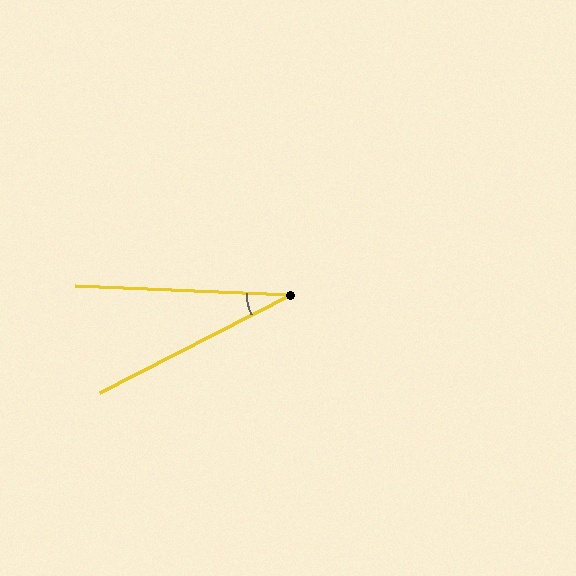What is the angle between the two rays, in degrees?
Approximately 30 degrees.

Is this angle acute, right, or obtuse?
It is acute.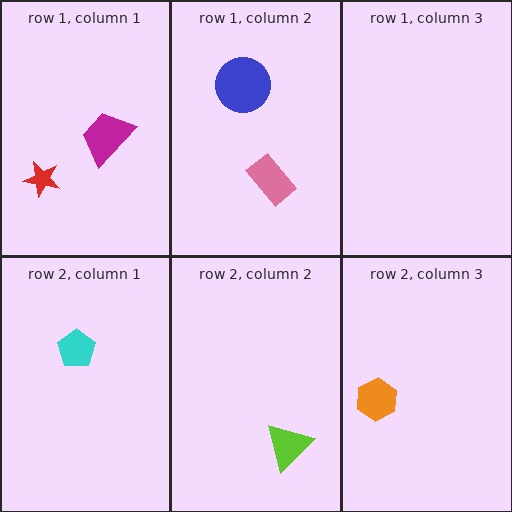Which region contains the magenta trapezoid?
The row 1, column 1 region.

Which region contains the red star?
The row 1, column 1 region.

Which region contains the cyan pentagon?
The row 2, column 1 region.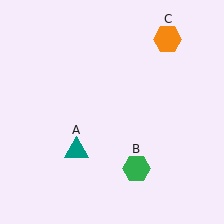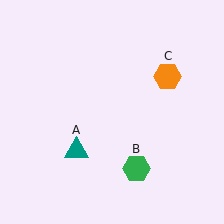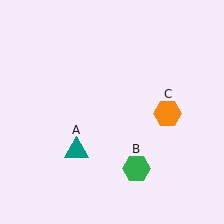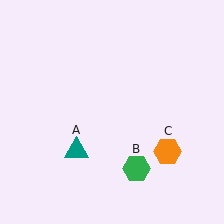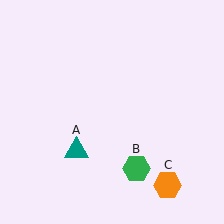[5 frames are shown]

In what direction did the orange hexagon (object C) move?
The orange hexagon (object C) moved down.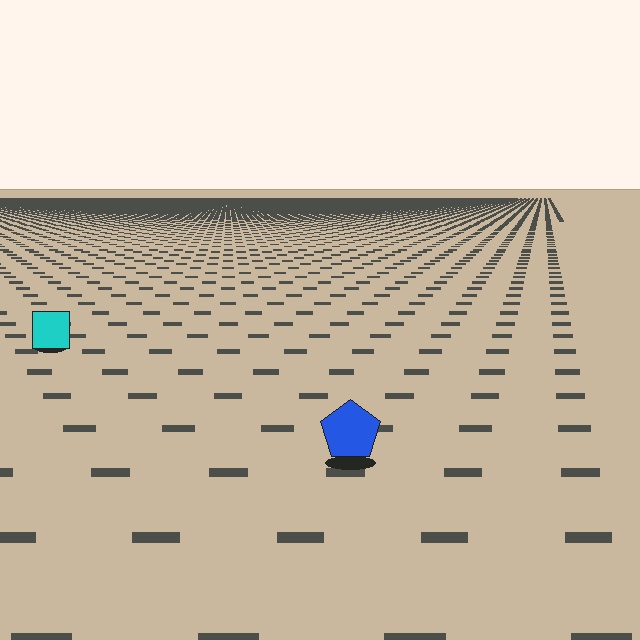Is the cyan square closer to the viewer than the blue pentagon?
No. The blue pentagon is closer — you can tell from the texture gradient: the ground texture is coarser near it.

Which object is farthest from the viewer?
The cyan square is farthest from the viewer. It appears smaller and the ground texture around it is denser.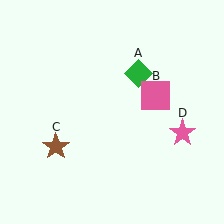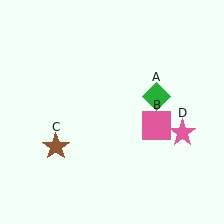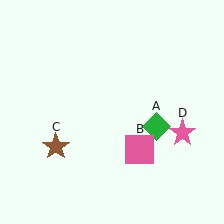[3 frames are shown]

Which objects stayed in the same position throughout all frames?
Brown star (object C) and pink star (object D) remained stationary.